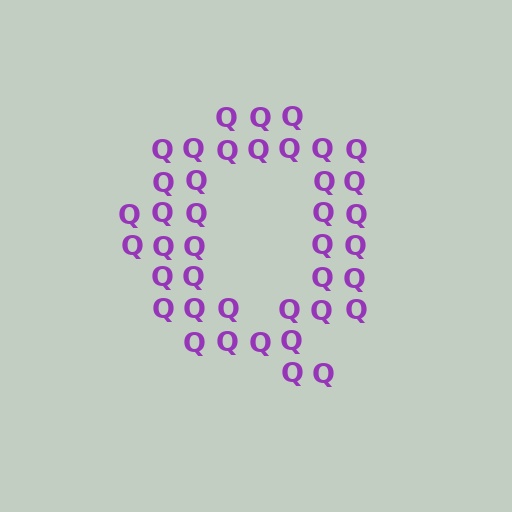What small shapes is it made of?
It is made of small letter Q's.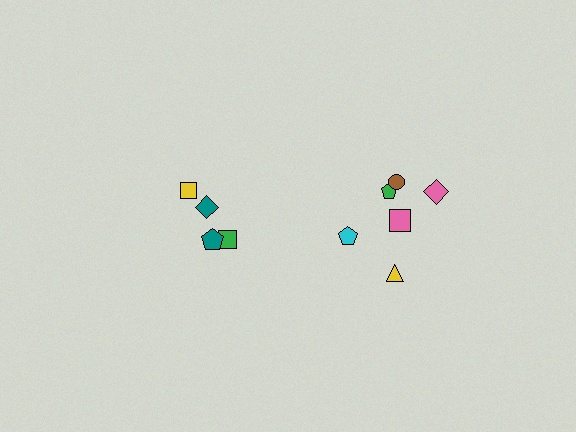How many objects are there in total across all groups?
There are 10 objects.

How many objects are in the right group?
There are 6 objects.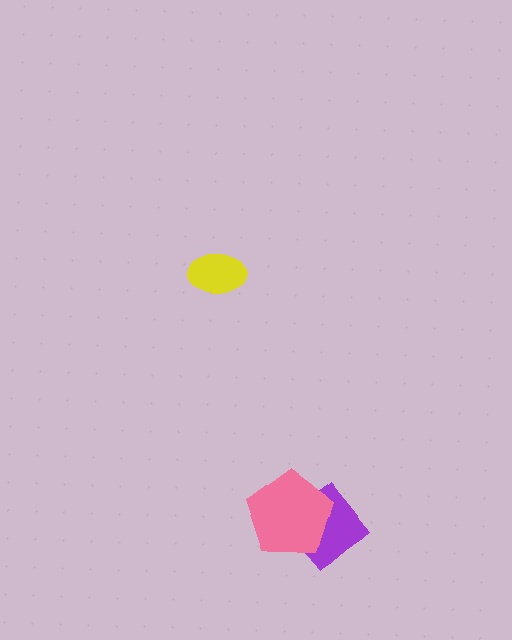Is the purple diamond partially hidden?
Yes, it is partially covered by another shape.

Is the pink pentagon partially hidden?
No, no other shape covers it.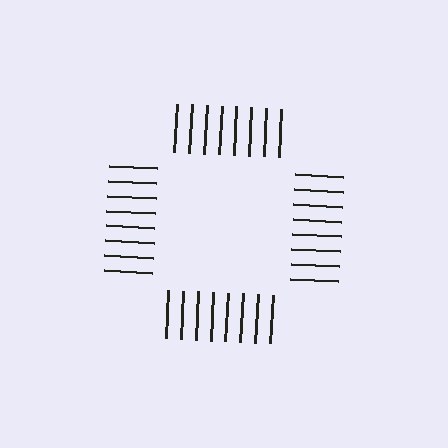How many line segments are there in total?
32 — 8 along each of the 4 edges.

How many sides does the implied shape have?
4 sides — the line-ends trace a square.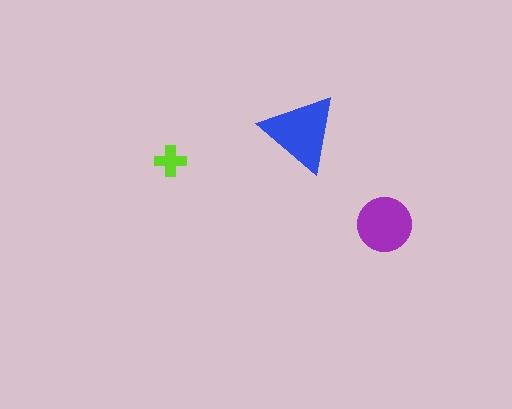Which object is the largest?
The blue triangle.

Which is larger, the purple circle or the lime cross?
The purple circle.